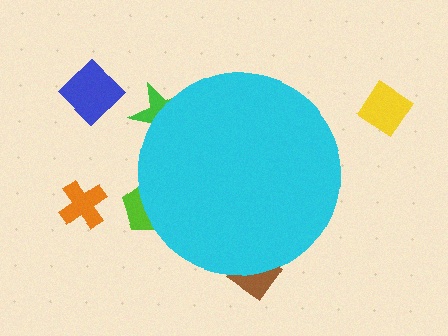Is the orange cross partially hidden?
No, the orange cross is fully visible.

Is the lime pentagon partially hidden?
Yes, the lime pentagon is partially hidden behind the cyan circle.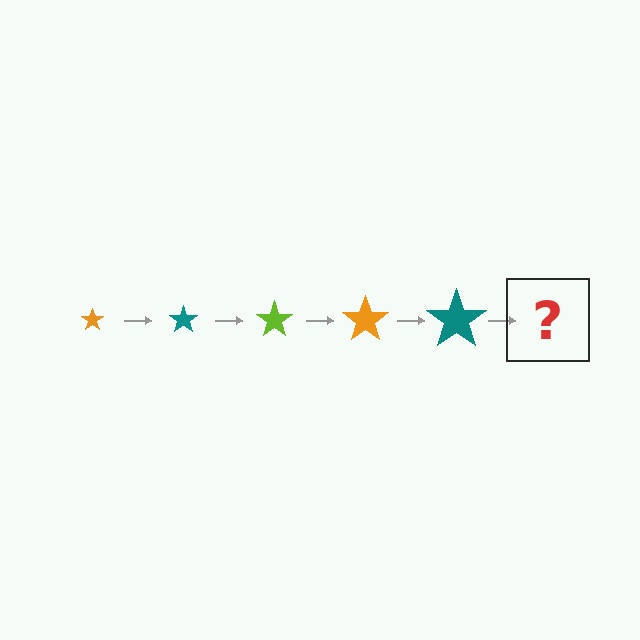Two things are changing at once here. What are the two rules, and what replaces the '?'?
The two rules are that the star grows larger each step and the color cycles through orange, teal, and lime. The '?' should be a lime star, larger than the previous one.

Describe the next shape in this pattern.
It should be a lime star, larger than the previous one.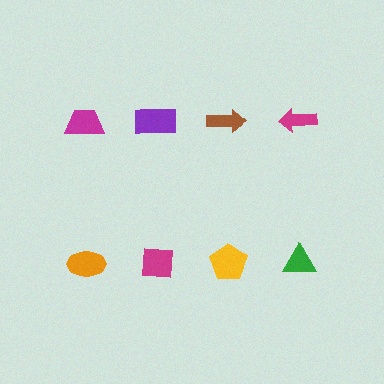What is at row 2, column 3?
A yellow pentagon.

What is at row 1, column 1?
A magenta trapezoid.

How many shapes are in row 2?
4 shapes.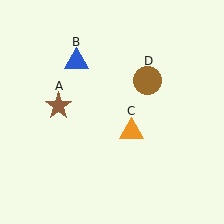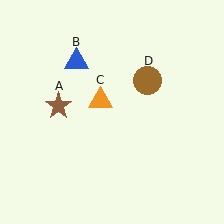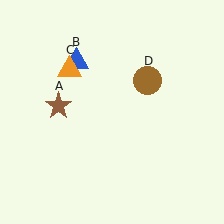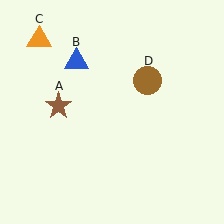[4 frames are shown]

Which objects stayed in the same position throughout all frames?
Brown star (object A) and blue triangle (object B) and brown circle (object D) remained stationary.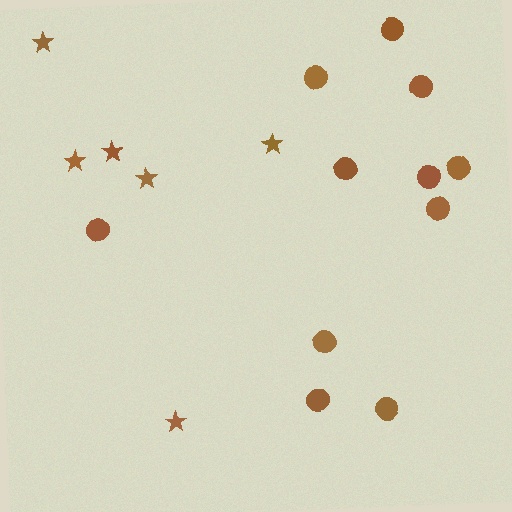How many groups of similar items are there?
There are 2 groups: one group of stars (6) and one group of circles (11).